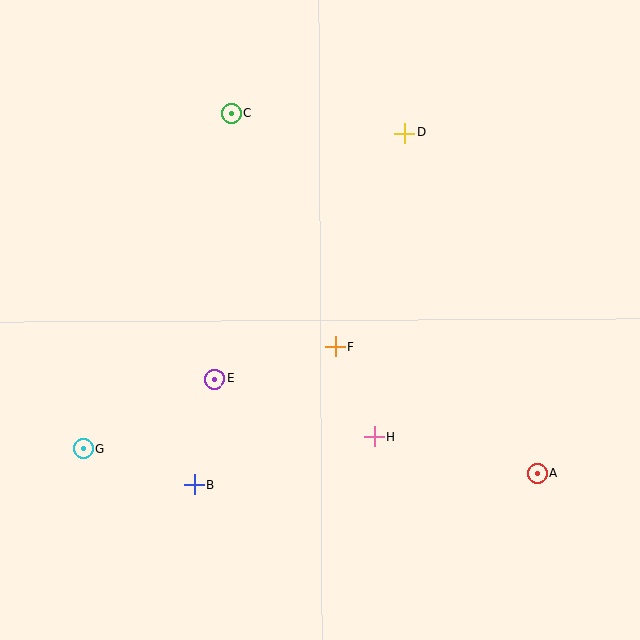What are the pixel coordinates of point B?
Point B is at (194, 484).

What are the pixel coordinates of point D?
Point D is at (405, 133).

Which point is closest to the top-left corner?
Point C is closest to the top-left corner.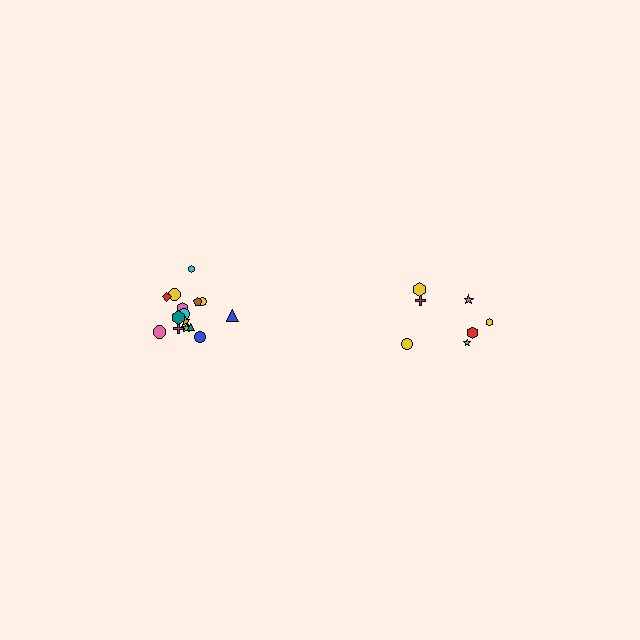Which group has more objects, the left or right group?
The left group.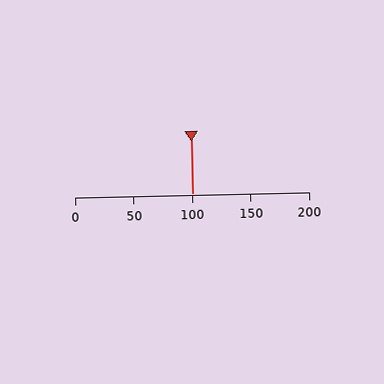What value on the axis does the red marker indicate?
The marker indicates approximately 100.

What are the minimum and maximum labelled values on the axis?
The axis runs from 0 to 200.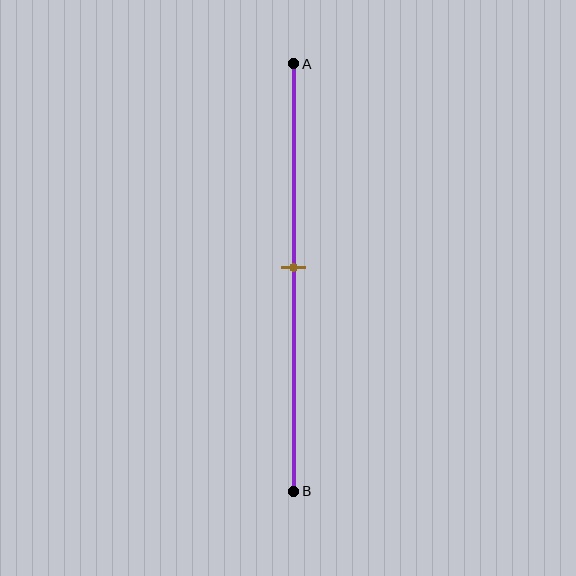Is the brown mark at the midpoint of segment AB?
Yes, the mark is approximately at the midpoint.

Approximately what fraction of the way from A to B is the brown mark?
The brown mark is approximately 50% of the way from A to B.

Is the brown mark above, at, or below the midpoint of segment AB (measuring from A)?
The brown mark is approximately at the midpoint of segment AB.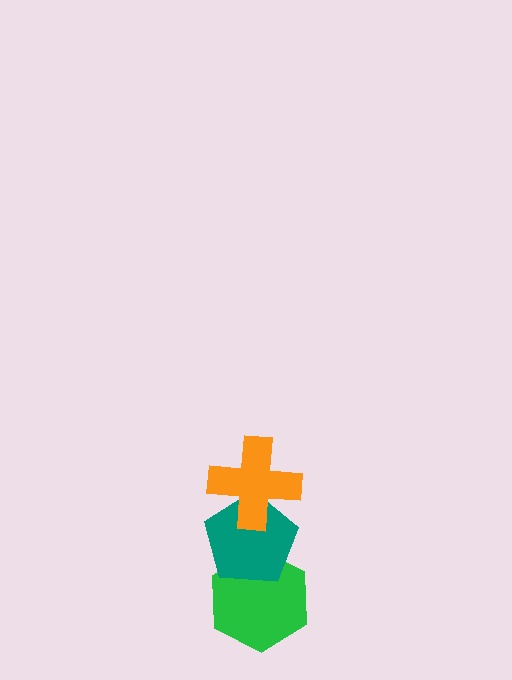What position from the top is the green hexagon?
The green hexagon is 3rd from the top.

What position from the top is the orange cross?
The orange cross is 1st from the top.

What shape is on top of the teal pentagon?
The orange cross is on top of the teal pentagon.